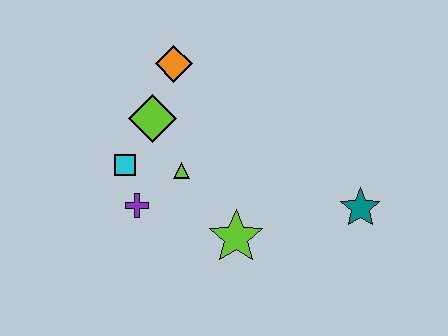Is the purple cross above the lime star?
Yes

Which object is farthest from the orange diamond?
The teal star is farthest from the orange diamond.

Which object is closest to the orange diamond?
The lime diamond is closest to the orange diamond.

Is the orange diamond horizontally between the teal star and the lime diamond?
Yes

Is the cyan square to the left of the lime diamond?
Yes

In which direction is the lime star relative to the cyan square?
The lime star is to the right of the cyan square.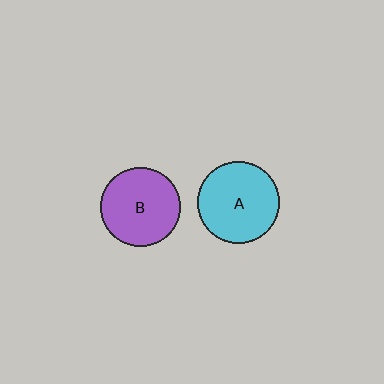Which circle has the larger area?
Circle A (cyan).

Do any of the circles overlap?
No, none of the circles overlap.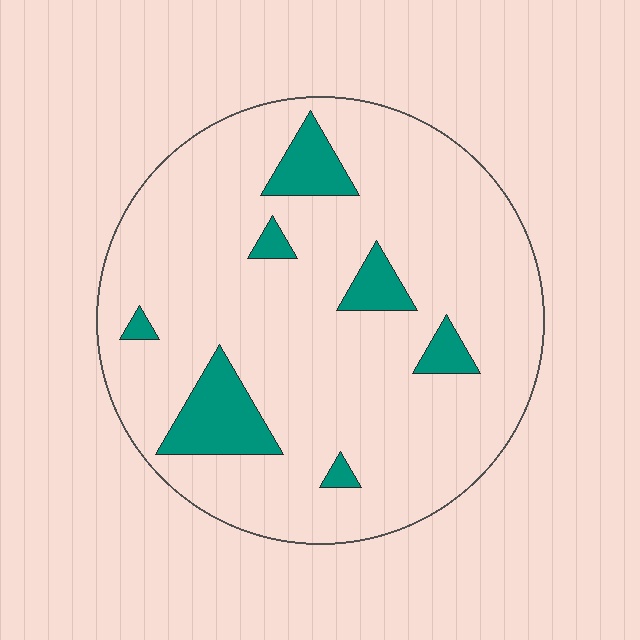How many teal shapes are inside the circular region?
7.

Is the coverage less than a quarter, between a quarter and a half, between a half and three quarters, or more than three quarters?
Less than a quarter.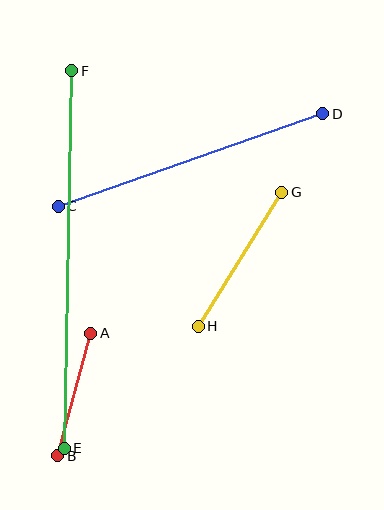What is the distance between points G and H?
The distance is approximately 158 pixels.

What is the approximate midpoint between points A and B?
The midpoint is at approximately (74, 394) pixels.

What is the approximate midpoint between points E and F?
The midpoint is at approximately (68, 260) pixels.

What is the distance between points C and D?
The distance is approximately 280 pixels.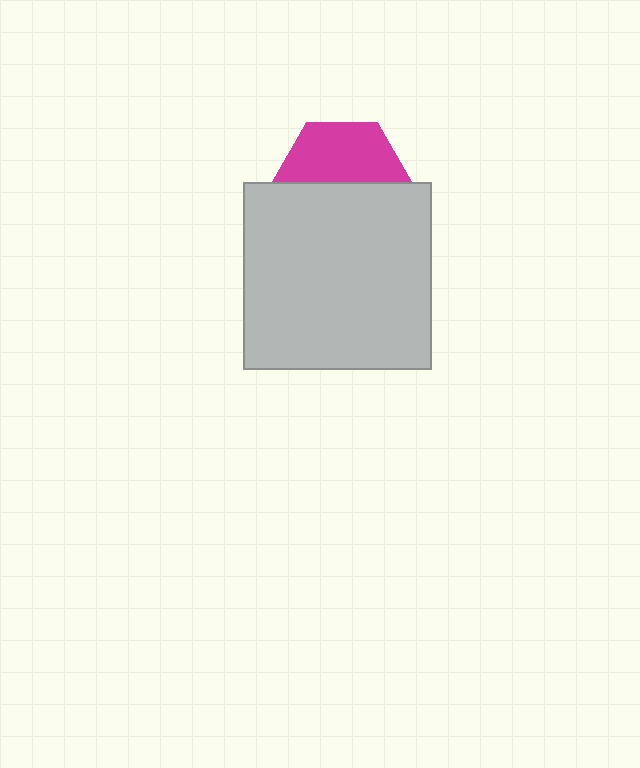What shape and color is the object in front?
The object in front is a light gray square.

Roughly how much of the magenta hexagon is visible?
About half of it is visible (roughly 48%).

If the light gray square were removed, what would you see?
You would see the complete magenta hexagon.